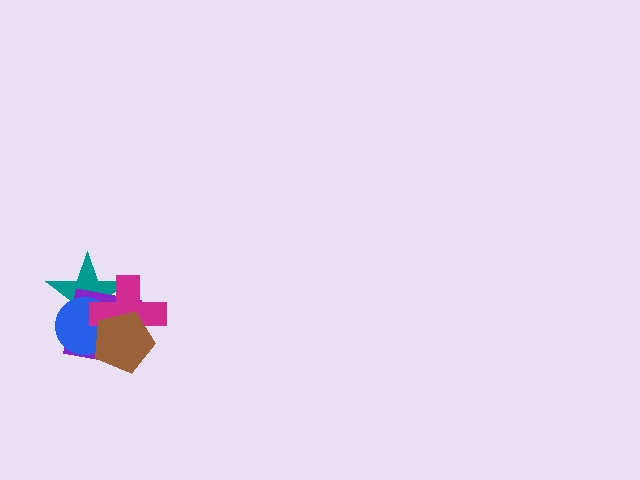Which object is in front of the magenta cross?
The brown pentagon is in front of the magenta cross.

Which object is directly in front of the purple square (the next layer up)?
The blue circle is directly in front of the purple square.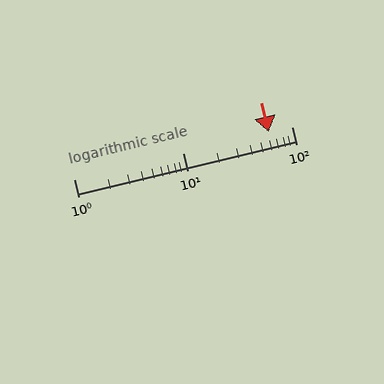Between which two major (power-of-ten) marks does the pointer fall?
The pointer is between 10 and 100.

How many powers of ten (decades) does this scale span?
The scale spans 2 decades, from 1 to 100.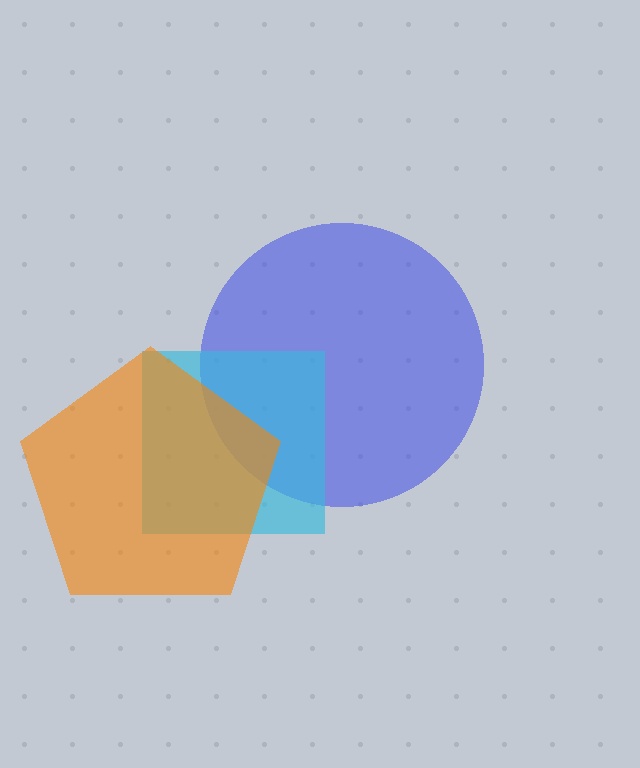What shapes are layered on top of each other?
The layered shapes are: a blue circle, a cyan square, an orange pentagon.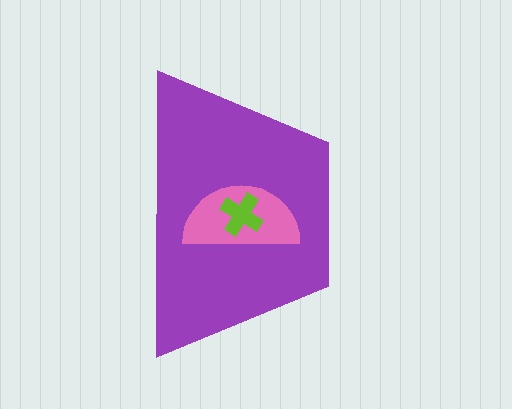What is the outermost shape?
The purple trapezoid.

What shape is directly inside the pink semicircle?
The lime cross.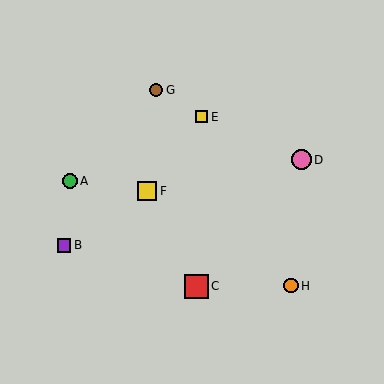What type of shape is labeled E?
Shape E is a yellow square.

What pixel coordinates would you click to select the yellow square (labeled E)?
Click at (202, 117) to select the yellow square E.